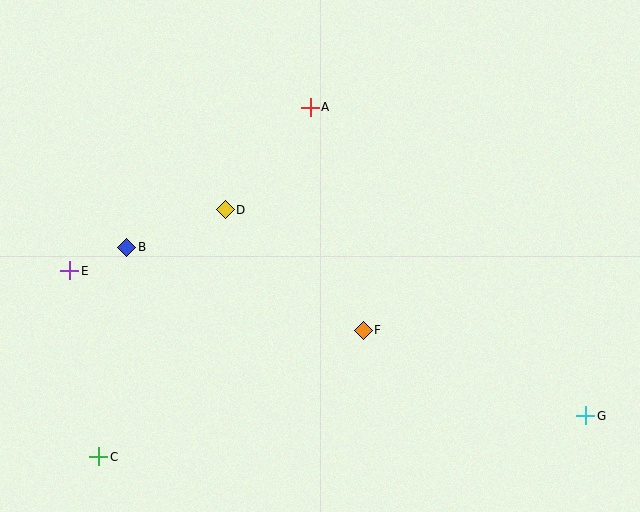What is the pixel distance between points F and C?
The distance between F and C is 293 pixels.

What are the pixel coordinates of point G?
Point G is at (586, 416).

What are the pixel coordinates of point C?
Point C is at (99, 457).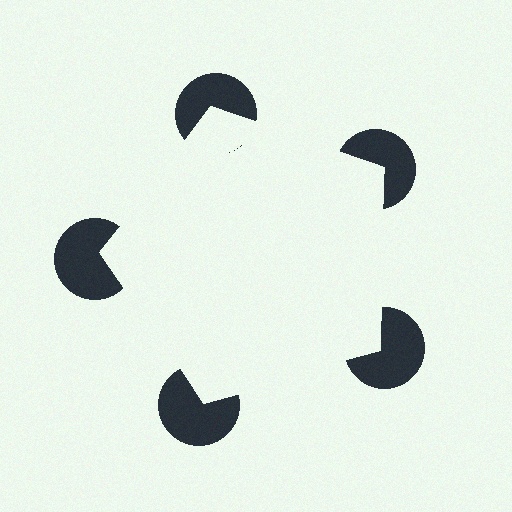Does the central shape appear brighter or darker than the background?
It typically appears slightly brighter than the background, even though no actual brightness change is drawn.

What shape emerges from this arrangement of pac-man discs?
An illusory pentagon — its edges are inferred from the aligned wedge cuts in the pac-man discs, not physically drawn.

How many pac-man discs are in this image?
There are 5 — one at each vertex of the illusory pentagon.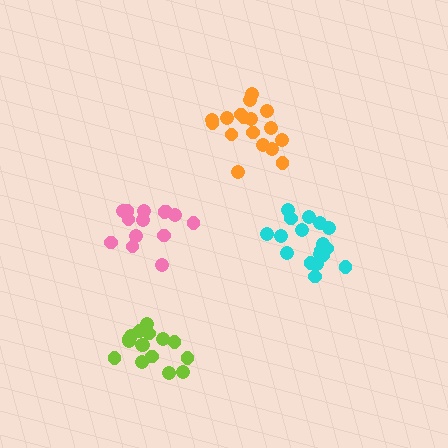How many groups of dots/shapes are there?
There are 4 groups.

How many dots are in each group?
Group 1: 18 dots, Group 2: 16 dots, Group 3: 17 dots, Group 4: 14 dots (65 total).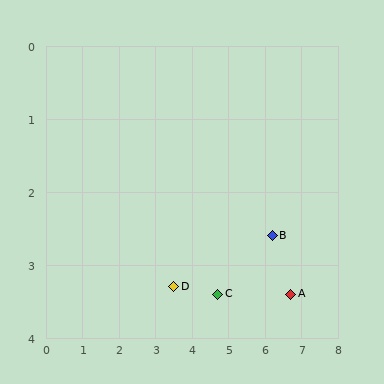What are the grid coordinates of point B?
Point B is at approximately (6.2, 2.6).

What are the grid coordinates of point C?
Point C is at approximately (4.7, 3.4).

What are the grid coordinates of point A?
Point A is at approximately (6.7, 3.4).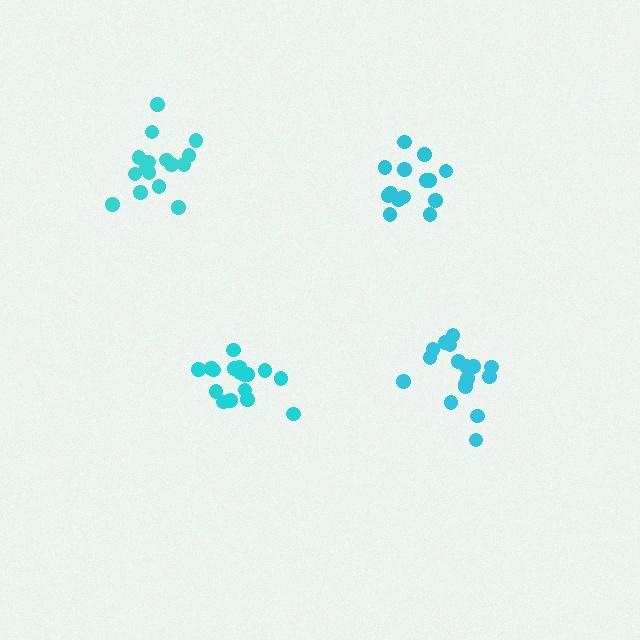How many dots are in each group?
Group 1: 14 dots, Group 2: 18 dots, Group 3: 18 dots, Group 4: 16 dots (66 total).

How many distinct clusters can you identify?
There are 4 distinct clusters.